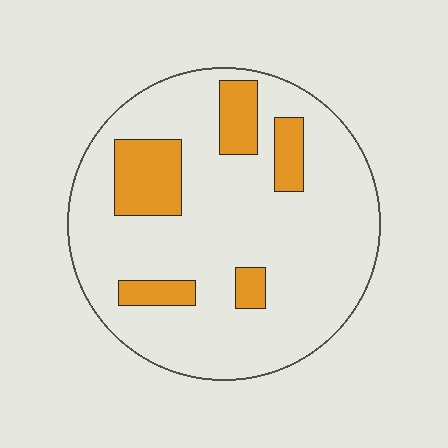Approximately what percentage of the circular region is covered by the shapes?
Approximately 20%.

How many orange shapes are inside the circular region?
5.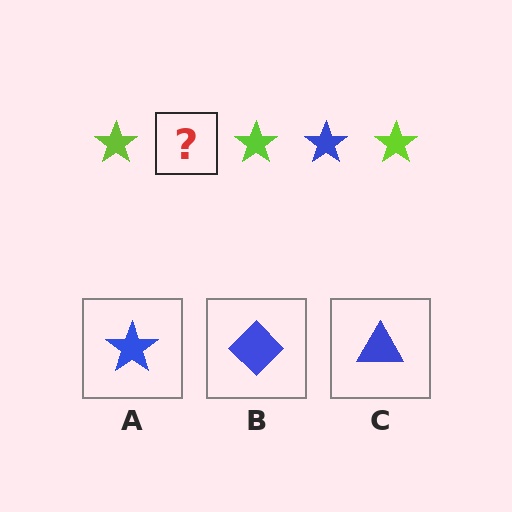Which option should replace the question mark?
Option A.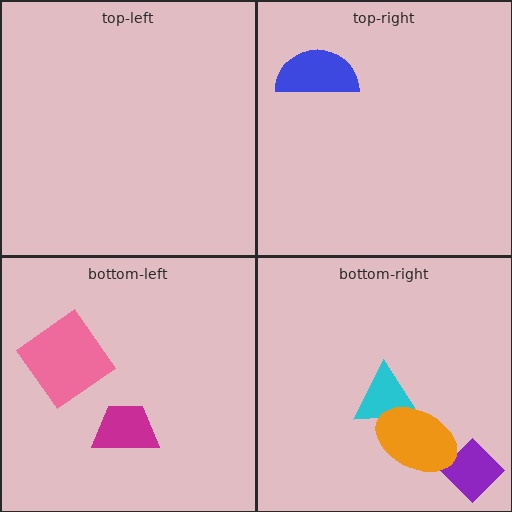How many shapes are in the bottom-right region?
3.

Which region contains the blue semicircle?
The top-right region.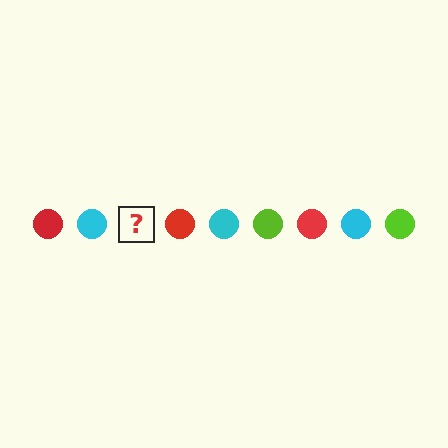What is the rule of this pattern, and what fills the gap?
The rule is that the pattern cycles through red, cyan, lime circles. The gap should be filled with a lime circle.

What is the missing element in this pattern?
The missing element is a lime circle.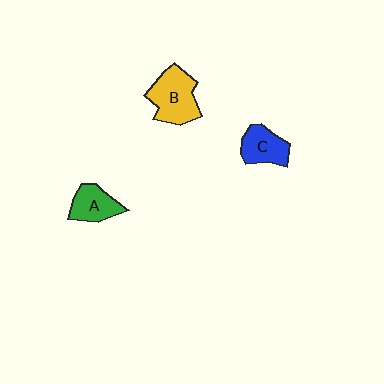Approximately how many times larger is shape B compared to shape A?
Approximately 1.5 times.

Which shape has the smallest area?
Shape A (green).